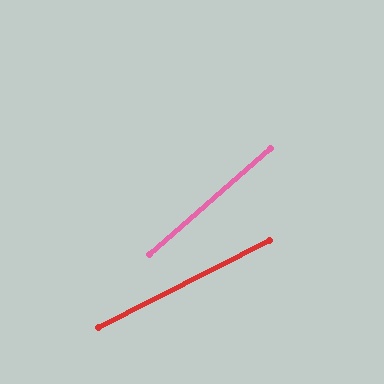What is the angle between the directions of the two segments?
Approximately 14 degrees.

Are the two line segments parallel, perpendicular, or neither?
Neither parallel nor perpendicular — they differ by about 14°.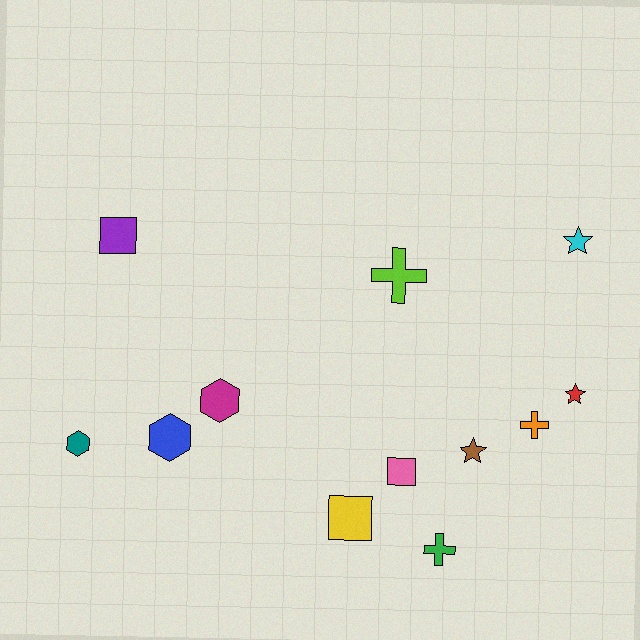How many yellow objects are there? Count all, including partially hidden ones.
There is 1 yellow object.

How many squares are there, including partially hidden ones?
There are 3 squares.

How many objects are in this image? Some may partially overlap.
There are 12 objects.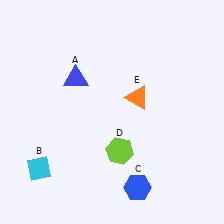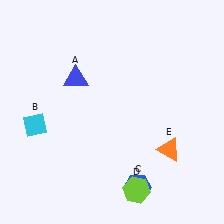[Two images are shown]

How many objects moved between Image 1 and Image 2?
3 objects moved between the two images.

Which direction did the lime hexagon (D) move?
The lime hexagon (D) moved down.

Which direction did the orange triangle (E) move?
The orange triangle (E) moved down.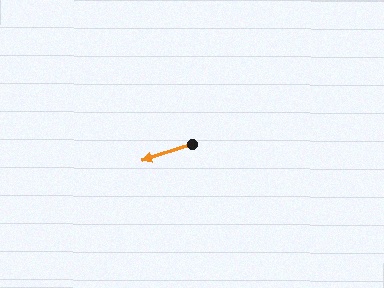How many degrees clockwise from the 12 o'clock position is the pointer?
Approximately 252 degrees.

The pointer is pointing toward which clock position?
Roughly 8 o'clock.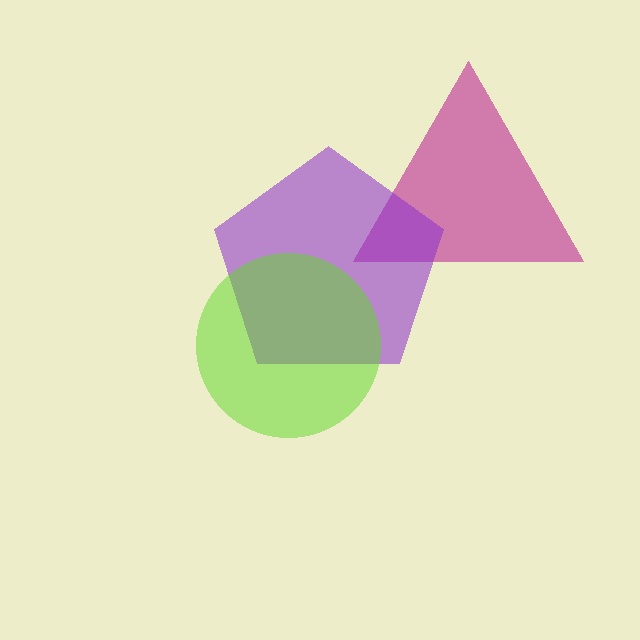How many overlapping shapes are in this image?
There are 3 overlapping shapes in the image.